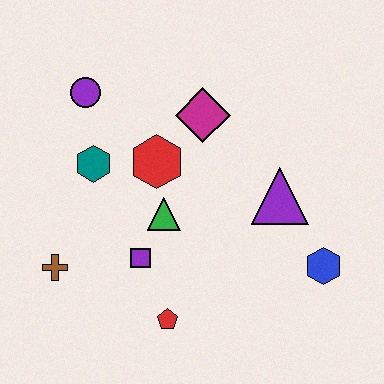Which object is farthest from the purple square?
The blue hexagon is farthest from the purple square.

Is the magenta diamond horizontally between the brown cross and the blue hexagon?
Yes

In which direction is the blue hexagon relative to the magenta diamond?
The blue hexagon is below the magenta diamond.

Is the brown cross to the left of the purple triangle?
Yes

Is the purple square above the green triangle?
No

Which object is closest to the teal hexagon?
The red hexagon is closest to the teal hexagon.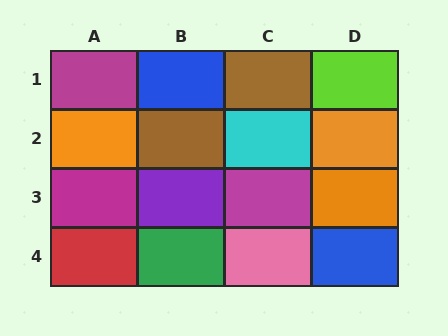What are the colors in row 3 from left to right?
Magenta, purple, magenta, orange.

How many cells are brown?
2 cells are brown.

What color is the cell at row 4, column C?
Pink.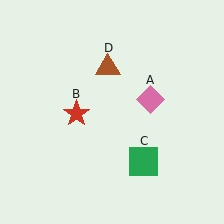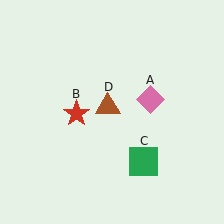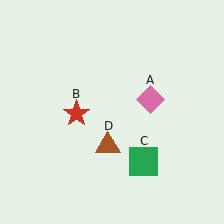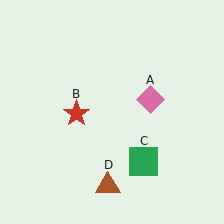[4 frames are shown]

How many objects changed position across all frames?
1 object changed position: brown triangle (object D).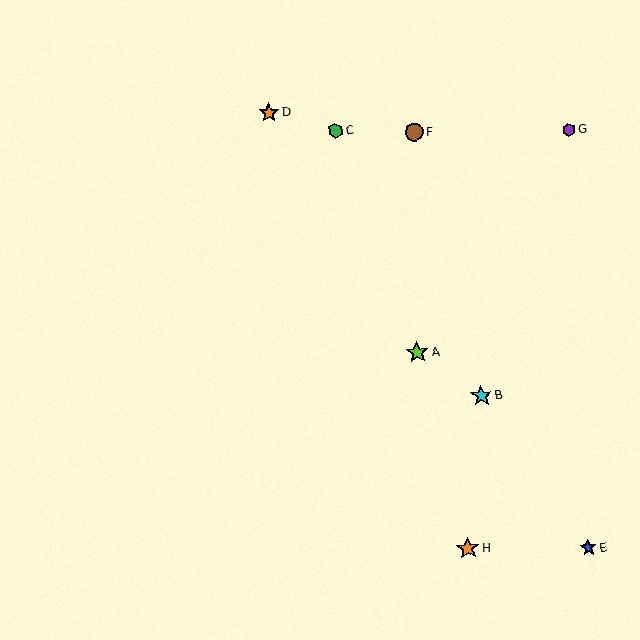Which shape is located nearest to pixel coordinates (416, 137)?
The brown circle (labeled F) at (414, 132) is nearest to that location.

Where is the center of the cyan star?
The center of the cyan star is at (481, 396).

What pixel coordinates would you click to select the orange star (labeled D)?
Click at (269, 113) to select the orange star D.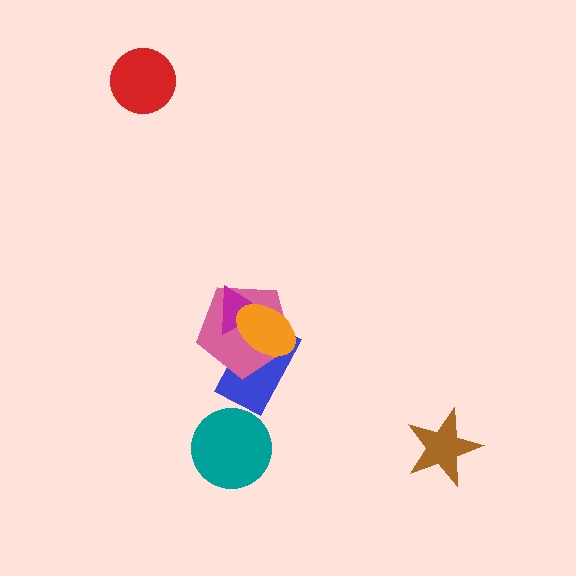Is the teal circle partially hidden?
No, no other shape covers it.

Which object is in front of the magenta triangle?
The orange ellipse is in front of the magenta triangle.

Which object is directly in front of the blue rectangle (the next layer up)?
The pink pentagon is directly in front of the blue rectangle.